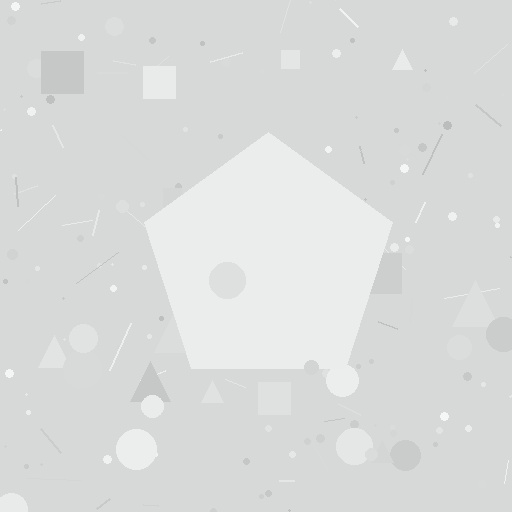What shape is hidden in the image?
A pentagon is hidden in the image.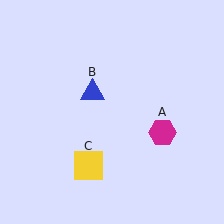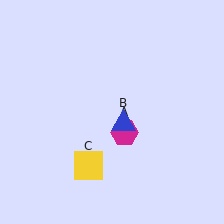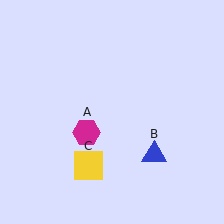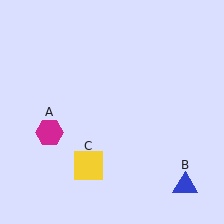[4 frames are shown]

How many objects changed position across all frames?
2 objects changed position: magenta hexagon (object A), blue triangle (object B).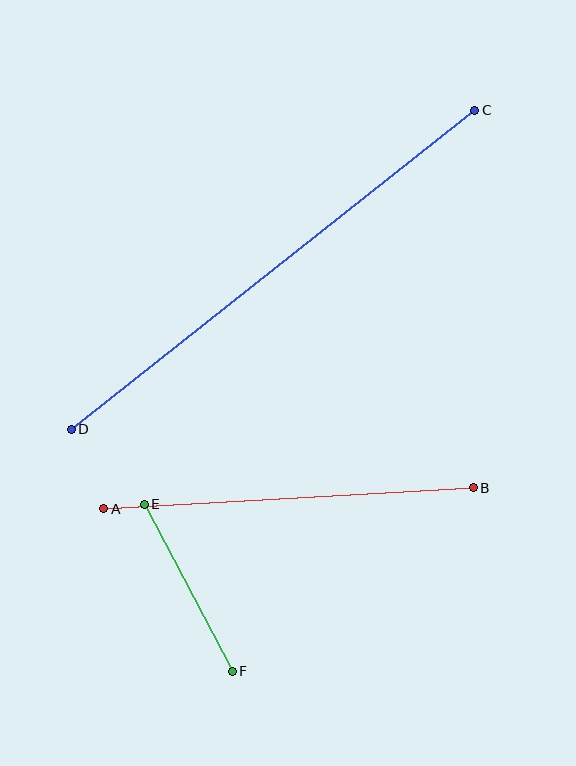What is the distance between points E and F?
The distance is approximately 189 pixels.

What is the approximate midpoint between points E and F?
The midpoint is at approximately (188, 588) pixels.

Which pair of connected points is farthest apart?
Points C and D are farthest apart.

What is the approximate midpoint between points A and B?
The midpoint is at approximately (288, 498) pixels.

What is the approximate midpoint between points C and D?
The midpoint is at approximately (273, 270) pixels.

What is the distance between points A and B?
The distance is approximately 370 pixels.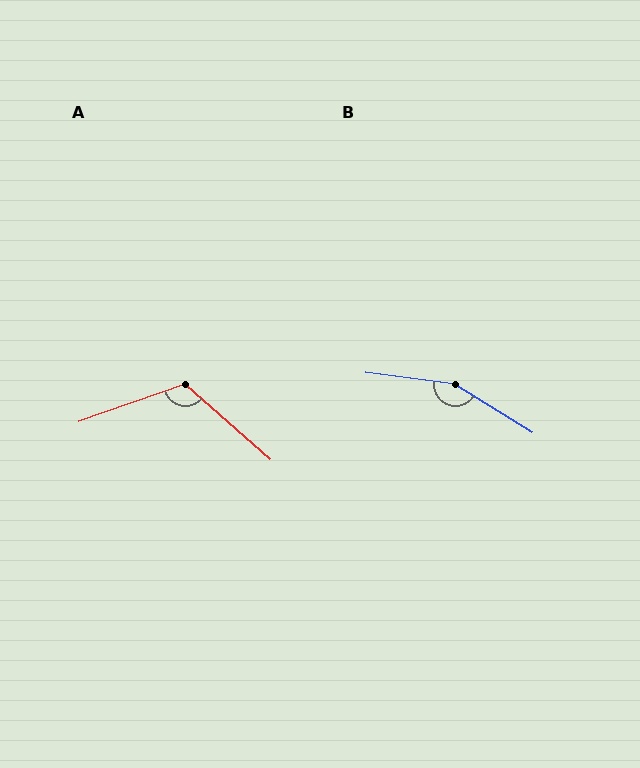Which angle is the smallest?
A, at approximately 119 degrees.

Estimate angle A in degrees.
Approximately 119 degrees.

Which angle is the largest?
B, at approximately 156 degrees.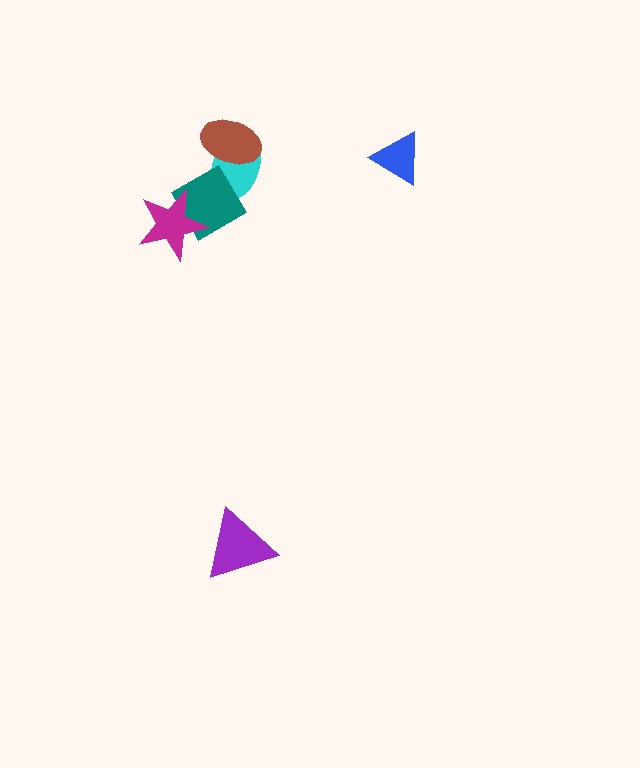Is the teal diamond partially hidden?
Yes, it is partially covered by another shape.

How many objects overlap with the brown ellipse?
1 object overlaps with the brown ellipse.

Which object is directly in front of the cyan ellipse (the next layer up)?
The teal diamond is directly in front of the cyan ellipse.